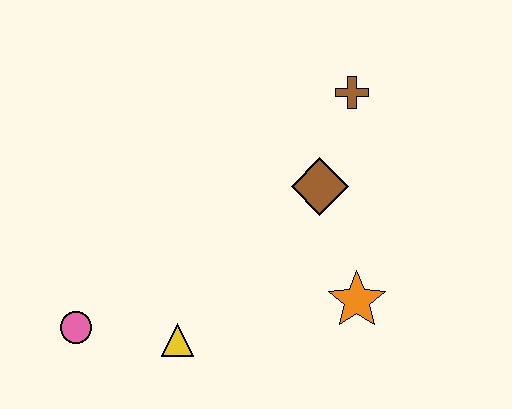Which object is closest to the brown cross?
The brown diamond is closest to the brown cross.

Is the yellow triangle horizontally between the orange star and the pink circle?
Yes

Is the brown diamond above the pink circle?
Yes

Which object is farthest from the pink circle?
The brown cross is farthest from the pink circle.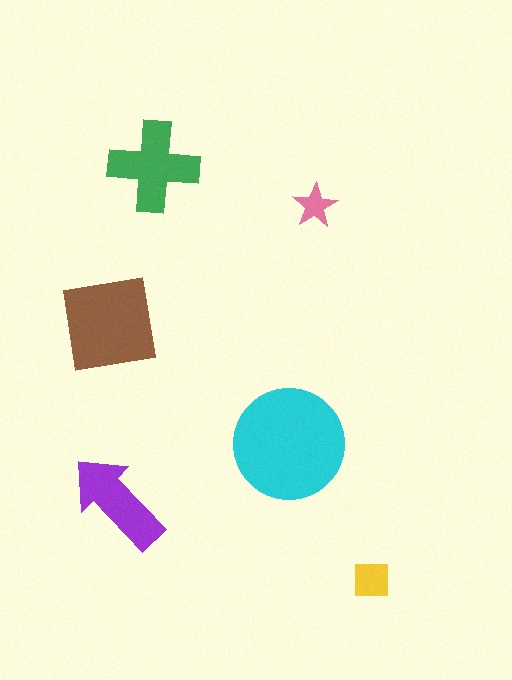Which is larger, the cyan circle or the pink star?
The cyan circle.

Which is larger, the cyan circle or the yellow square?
The cyan circle.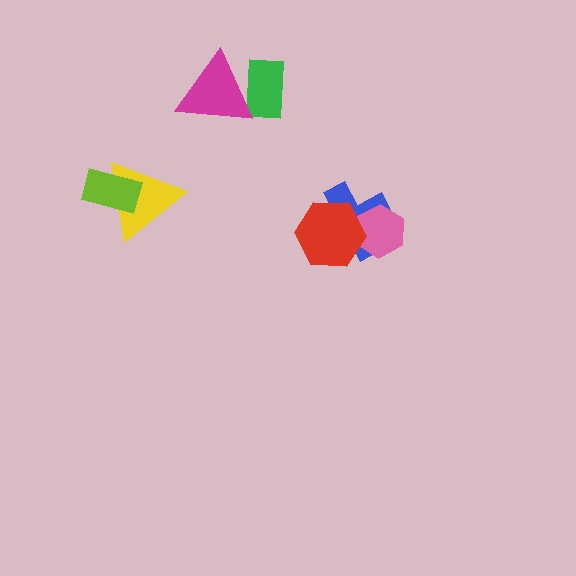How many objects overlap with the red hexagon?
2 objects overlap with the red hexagon.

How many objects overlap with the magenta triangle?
1 object overlaps with the magenta triangle.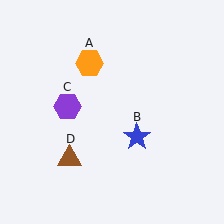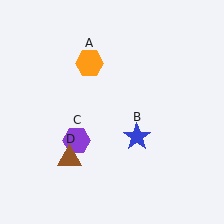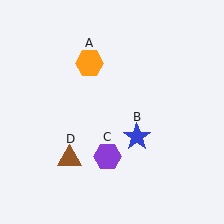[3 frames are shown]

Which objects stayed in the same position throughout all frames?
Orange hexagon (object A) and blue star (object B) and brown triangle (object D) remained stationary.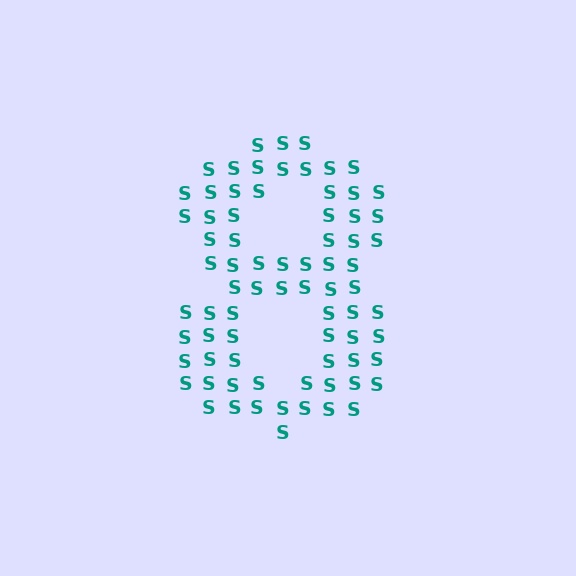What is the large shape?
The large shape is the digit 8.